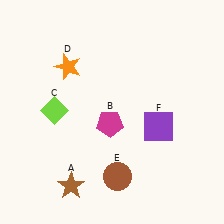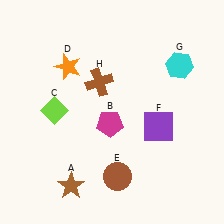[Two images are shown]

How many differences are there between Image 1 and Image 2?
There are 2 differences between the two images.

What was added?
A cyan hexagon (G), a brown cross (H) were added in Image 2.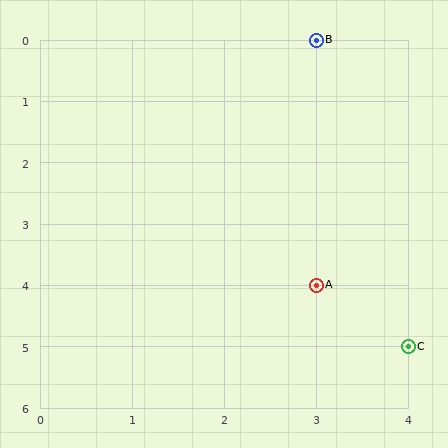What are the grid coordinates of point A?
Point A is at grid coordinates (3, 4).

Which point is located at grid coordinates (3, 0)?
Point B is at (3, 0).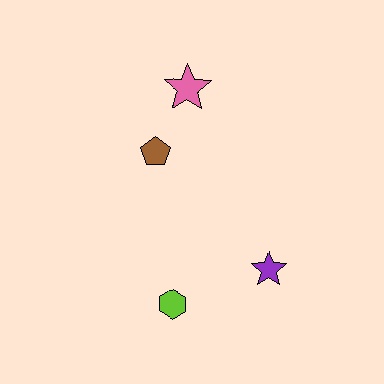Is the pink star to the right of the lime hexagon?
Yes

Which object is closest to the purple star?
The lime hexagon is closest to the purple star.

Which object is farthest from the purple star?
The pink star is farthest from the purple star.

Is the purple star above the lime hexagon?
Yes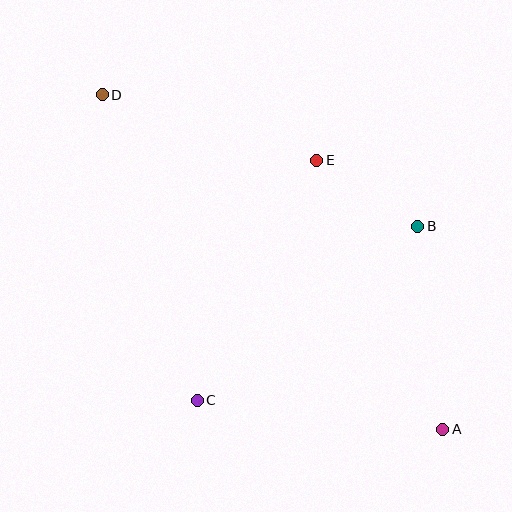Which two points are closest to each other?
Points B and E are closest to each other.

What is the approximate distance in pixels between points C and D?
The distance between C and D is approximately 320 pixels.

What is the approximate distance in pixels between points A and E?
The distance between A and E is approximately 297 pixels.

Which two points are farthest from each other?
Points A and D are farthest from each other.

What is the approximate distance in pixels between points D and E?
The distance between D and E is approximately 224 pixels.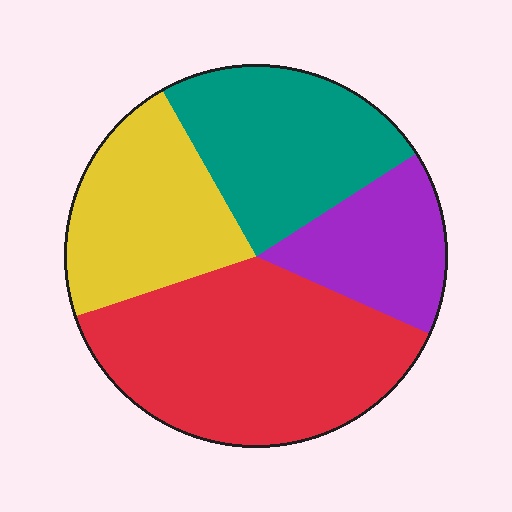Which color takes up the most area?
Red, at roughly 40%.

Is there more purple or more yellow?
Yellow.